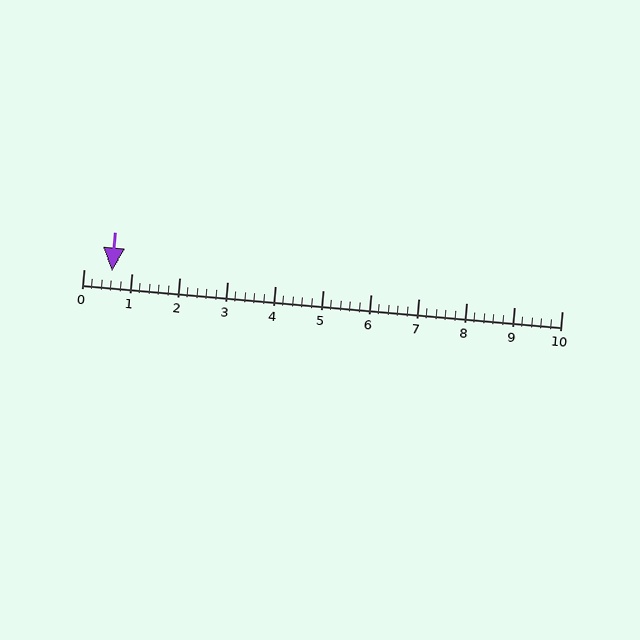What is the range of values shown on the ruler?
The ruler shows values from 0 to 10.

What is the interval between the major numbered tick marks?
The major tick marks are spaced 1 units apart.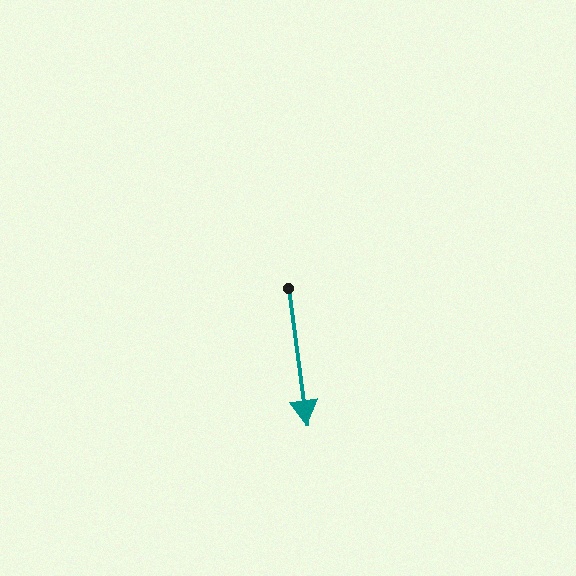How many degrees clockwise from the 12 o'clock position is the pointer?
Approximately 172 degrees.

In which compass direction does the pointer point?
South.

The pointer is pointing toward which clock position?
Roughly 6 o'clock.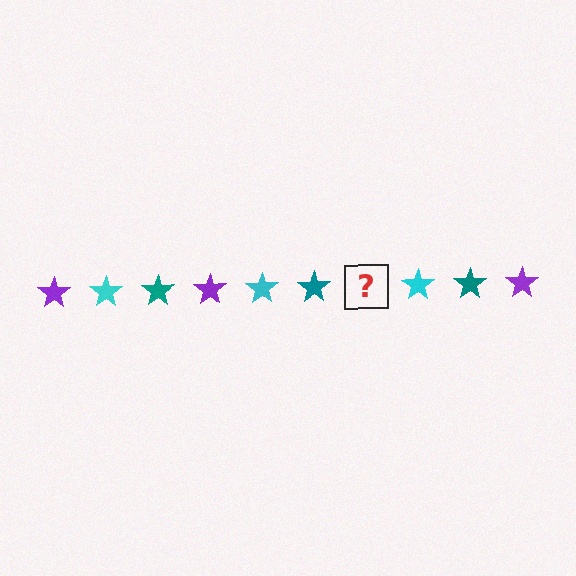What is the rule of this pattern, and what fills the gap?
The rule is that the pattern cycles through purple, cyan, teal stars. The gap should be filled with a purple star.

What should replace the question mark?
The question mark should be replaced with a purple star.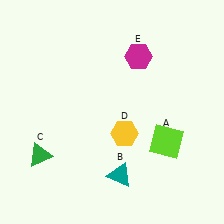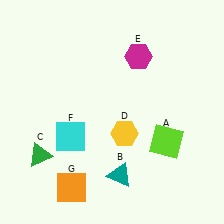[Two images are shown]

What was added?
A cyan square (F), an orange square (G) were added in Image 2.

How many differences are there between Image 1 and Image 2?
There are 2 differences between the two images.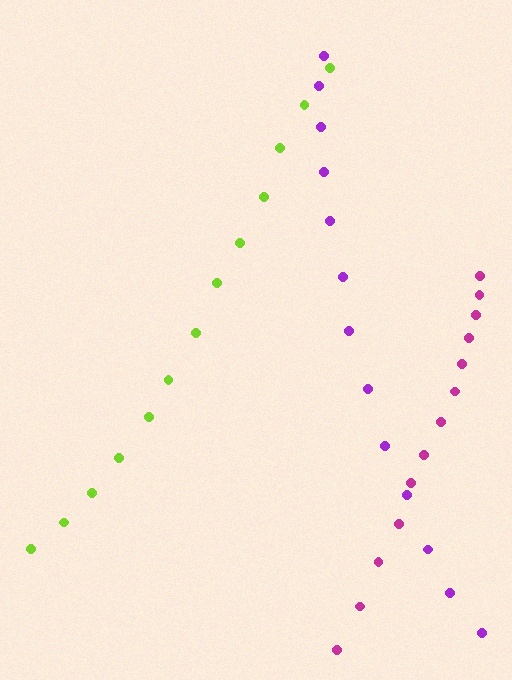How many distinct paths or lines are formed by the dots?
There are 3 distinct paths.